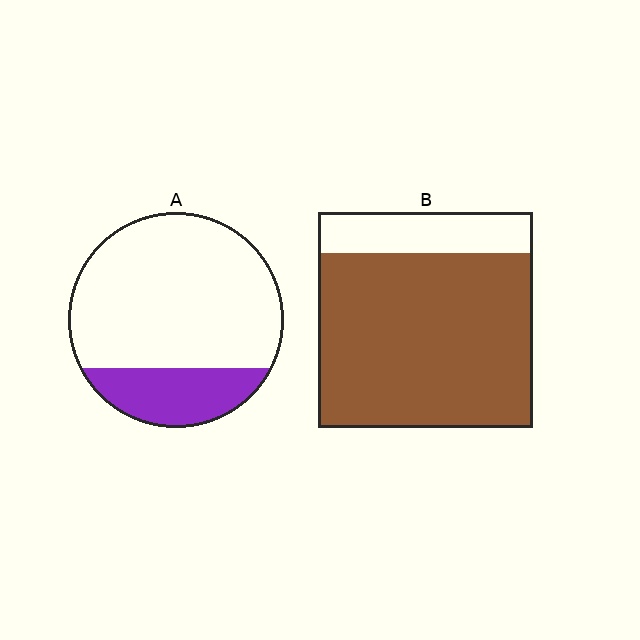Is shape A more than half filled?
No.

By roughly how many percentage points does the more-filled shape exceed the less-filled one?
By roughly 60 percentage points (B over A).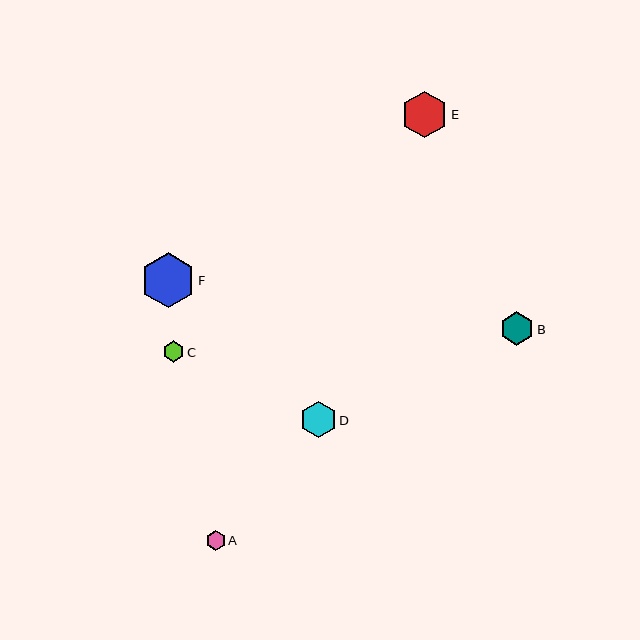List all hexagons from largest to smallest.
From largest to smallest: F, E, D, B, C, A.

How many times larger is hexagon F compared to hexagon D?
Hexagon F is approximately 1.5 times the size of hexagon D.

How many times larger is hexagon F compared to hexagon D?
Hexagon F is approximately 1.5 times the size of hexagon D.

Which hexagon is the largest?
Hexagon F is the largest with a size of approximately 55 pixels.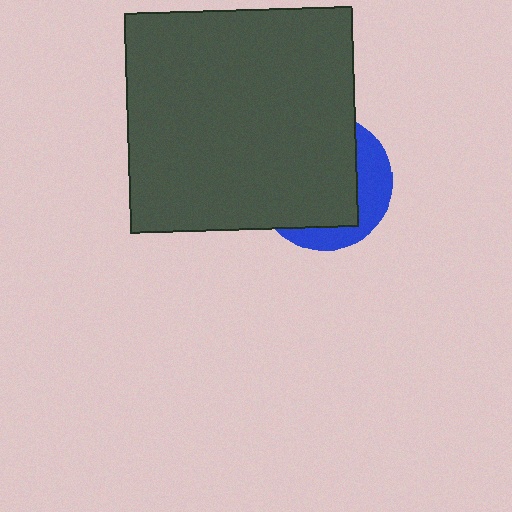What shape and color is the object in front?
The object in front is a dark gray rectangle.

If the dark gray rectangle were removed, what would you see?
You would see the complete blue circle.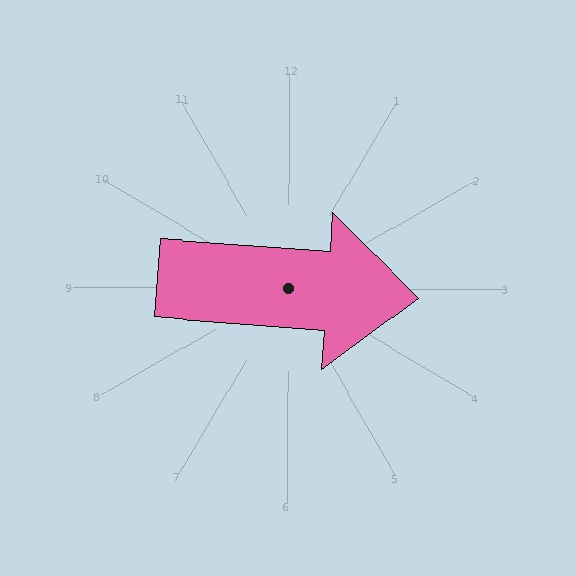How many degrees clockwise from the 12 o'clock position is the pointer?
Approximately 94 degrees.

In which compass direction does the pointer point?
East.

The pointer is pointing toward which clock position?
Roughly 3 o'clock.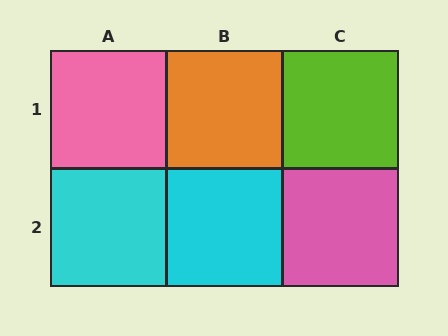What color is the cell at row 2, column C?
Pink.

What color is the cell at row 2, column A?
Cyan.